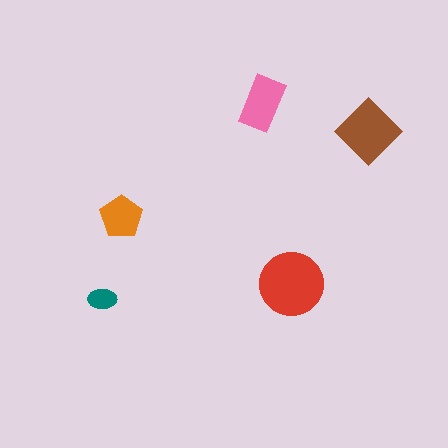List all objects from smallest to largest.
The teal ellipse, the orange pentagon, the pink rectangle, the brown diamond, the red circle.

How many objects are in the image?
There are 5 objects in the image.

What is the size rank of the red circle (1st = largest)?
1st.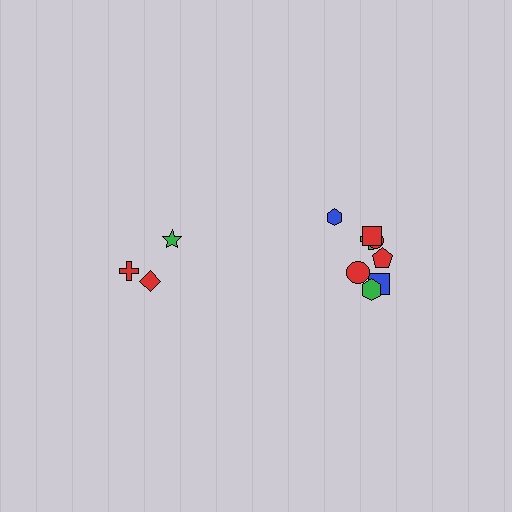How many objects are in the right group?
There are 8 objects.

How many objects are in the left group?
There are 3 objects.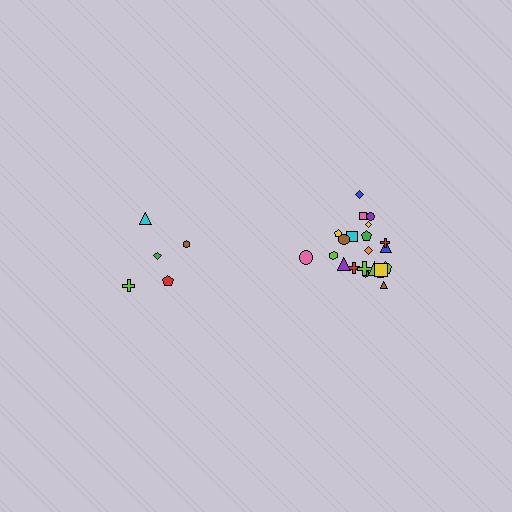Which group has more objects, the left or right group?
The right group.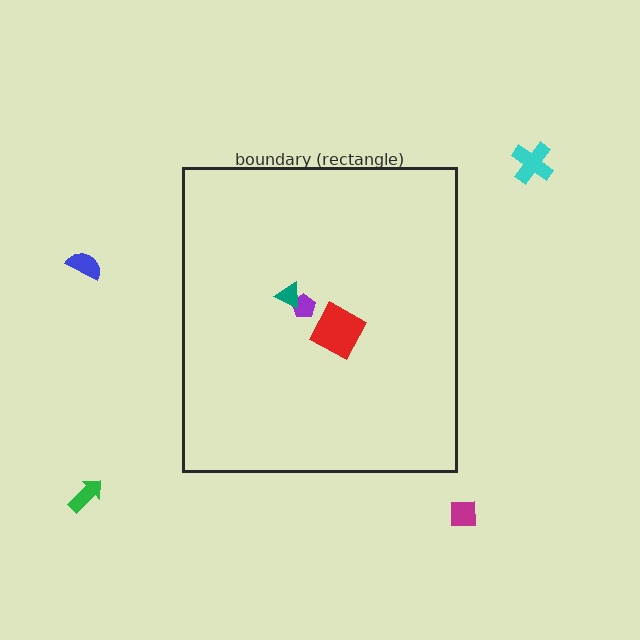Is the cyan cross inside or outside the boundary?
Outside.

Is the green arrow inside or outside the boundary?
Outside.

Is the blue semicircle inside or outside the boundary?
Outside.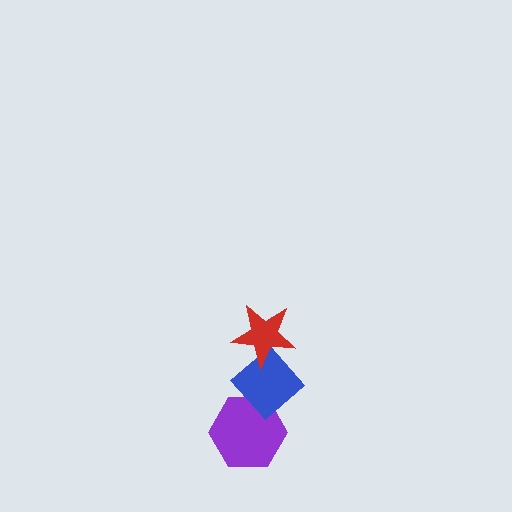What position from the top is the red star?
The red star is 1st from the top.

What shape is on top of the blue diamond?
The red star is on top of the blue diamond.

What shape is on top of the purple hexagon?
The blue diamond is on top of the purple hexagon.